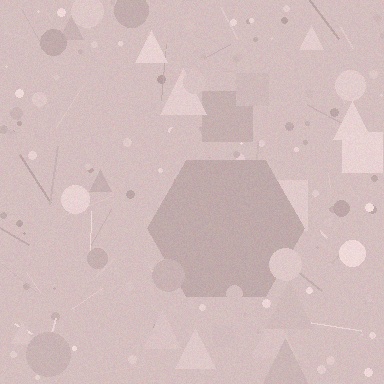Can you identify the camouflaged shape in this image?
The camouflaged shape is a hexagon.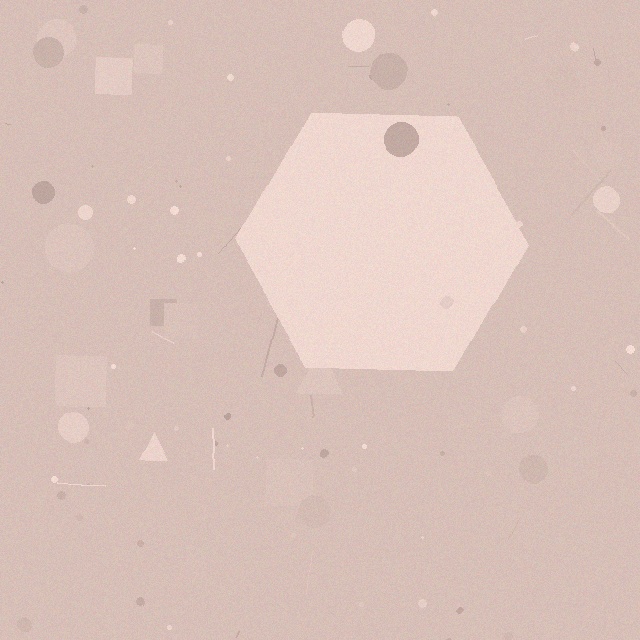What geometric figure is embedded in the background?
A hexagon is embedded in the background.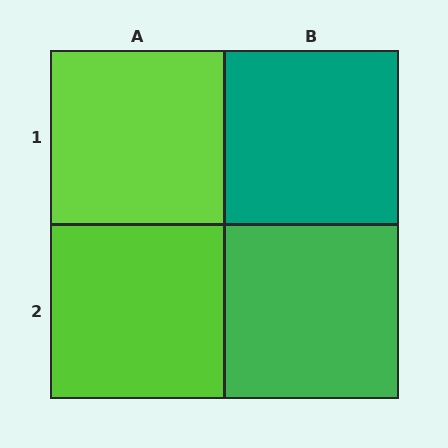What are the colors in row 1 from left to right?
Lime, teal.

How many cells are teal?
1 cell is teal.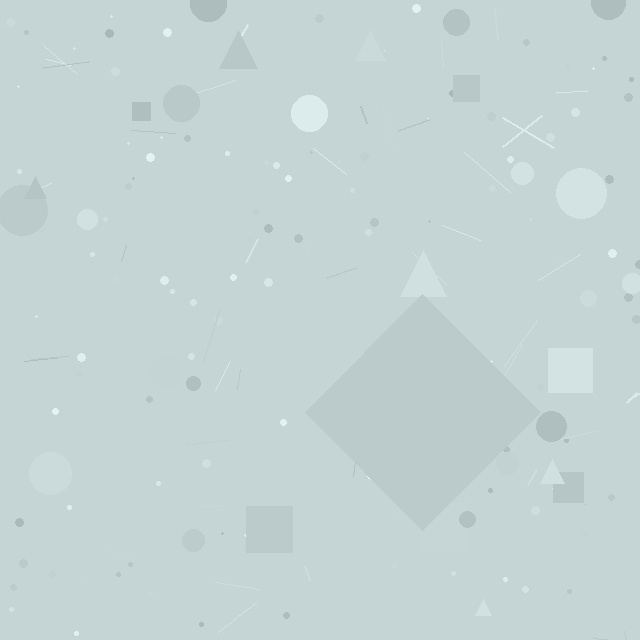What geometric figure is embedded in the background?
A diamond is embedded in the background.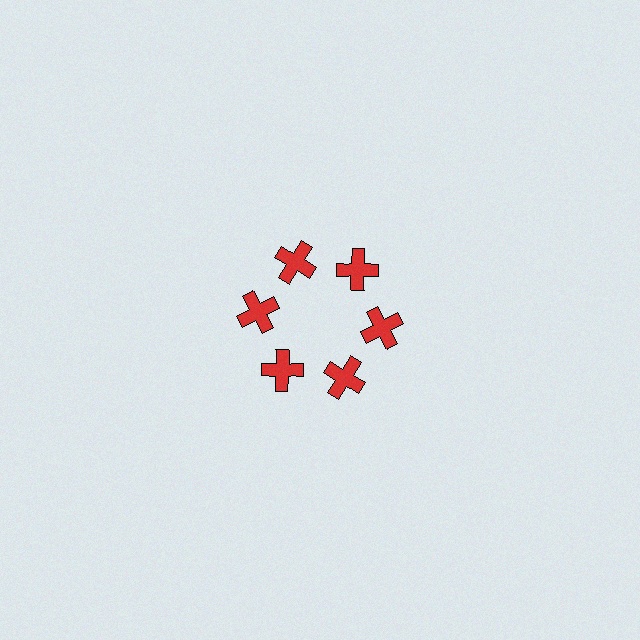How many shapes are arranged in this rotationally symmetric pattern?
There are 6 shapes, arranged in 6 groups of 1.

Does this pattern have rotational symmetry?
Yes, this pattern has 6-fold rotational symmetry. It looks the same after rotating 60 degrees around the center.